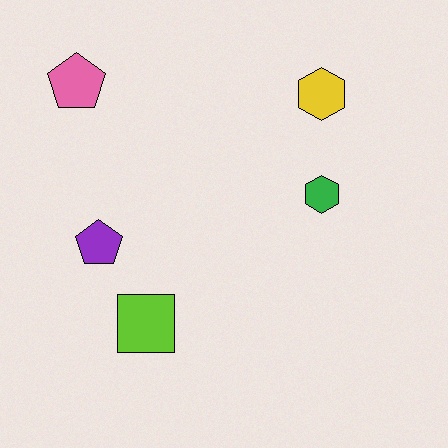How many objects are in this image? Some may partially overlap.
There are 5 objects.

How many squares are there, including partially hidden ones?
There is 1 square.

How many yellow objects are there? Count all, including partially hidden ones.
There is 1 yellow object.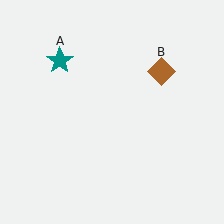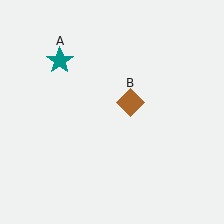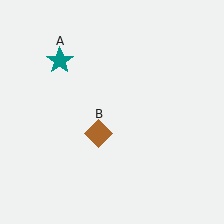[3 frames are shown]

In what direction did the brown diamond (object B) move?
The brown diamond (object B) moved down and to the left.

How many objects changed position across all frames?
1 object changed position: brown diamond (object B).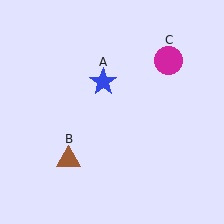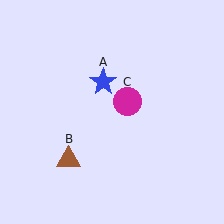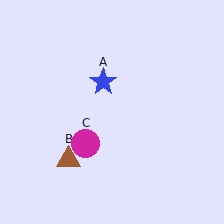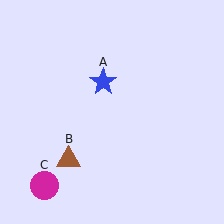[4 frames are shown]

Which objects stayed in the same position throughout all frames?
Blue star (object A) and brown triangle (object B) remained stationary.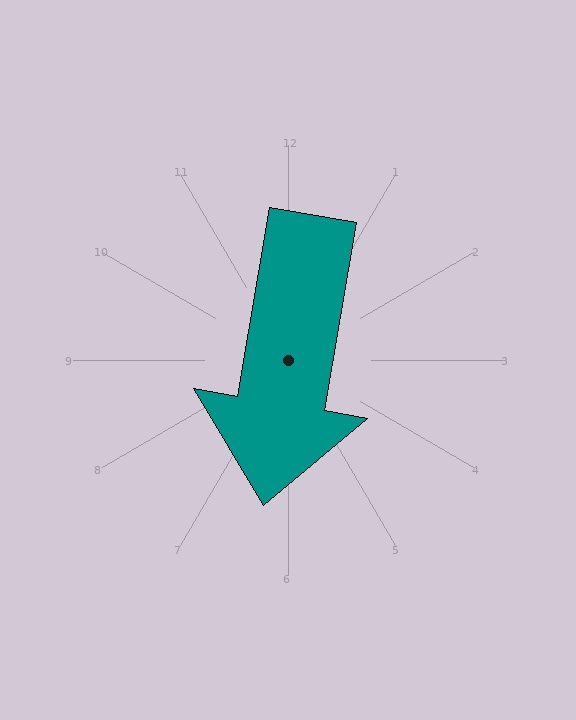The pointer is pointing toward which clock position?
Roughly 6 o'clock.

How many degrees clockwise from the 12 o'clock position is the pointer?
Approximately 190 degrees.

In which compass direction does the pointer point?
South.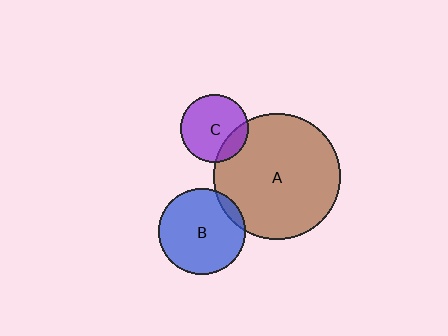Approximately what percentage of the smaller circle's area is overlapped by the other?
Approximately 10%.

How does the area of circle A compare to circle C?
Approximately 3.4 times.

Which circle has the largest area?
Circle A (brown).